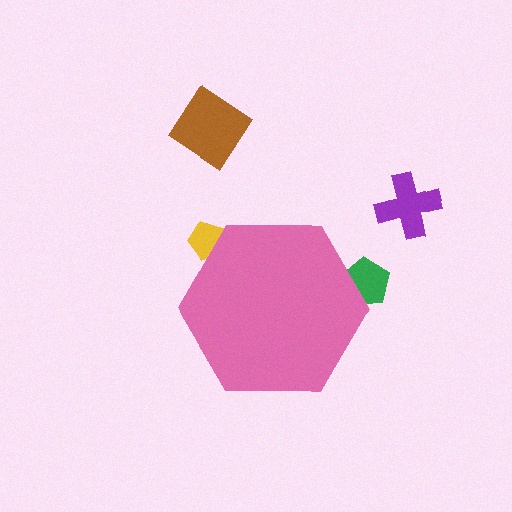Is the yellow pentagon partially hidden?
Yes, the yellow pentagon is partially hidden behind the pink hexagon.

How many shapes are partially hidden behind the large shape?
2 shapes are partially hidden.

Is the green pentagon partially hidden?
Yes, the green pentagon is partially hidden behind the pink hexagon.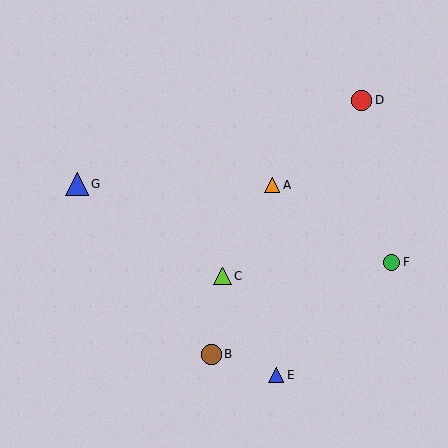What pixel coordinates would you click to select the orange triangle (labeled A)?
Click at (272, 185) to select the orange triangle A.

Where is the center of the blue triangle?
The center of the blue triangle is at (77, 184).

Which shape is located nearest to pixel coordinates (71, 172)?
The blue triangle (labeled G) at (77, 184) is nearest to that location.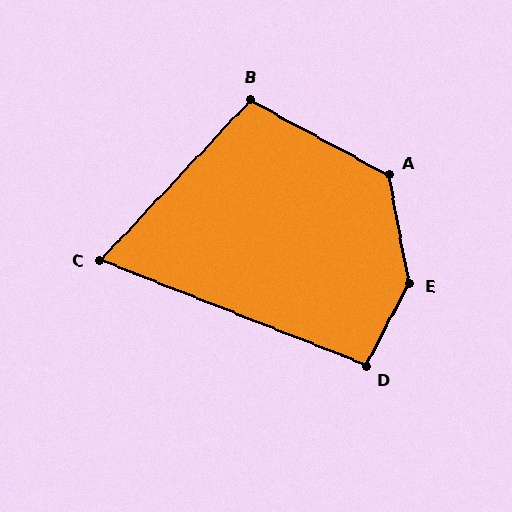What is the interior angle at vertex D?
Approximately 96 degrees (obtuse).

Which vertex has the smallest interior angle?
C, at approximately 68 degrees.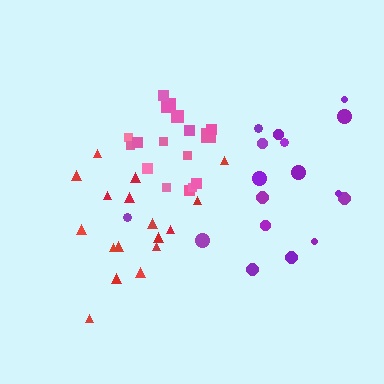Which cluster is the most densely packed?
Pink.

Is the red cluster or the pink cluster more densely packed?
Pink.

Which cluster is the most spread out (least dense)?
Purple.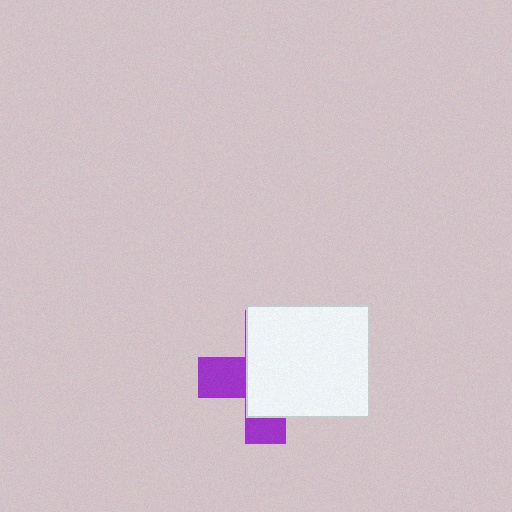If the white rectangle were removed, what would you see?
You would see the complete purple cross.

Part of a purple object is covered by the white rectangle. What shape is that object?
It is a cross.